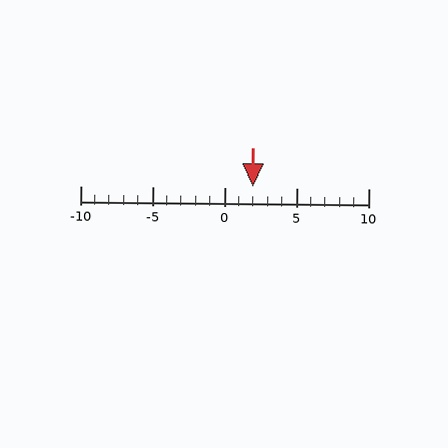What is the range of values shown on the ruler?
The ruler shows values from -10 to 10.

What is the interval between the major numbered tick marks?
The major tick marks are spaced 5 units apart.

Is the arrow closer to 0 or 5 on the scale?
The arrow is closer to 0.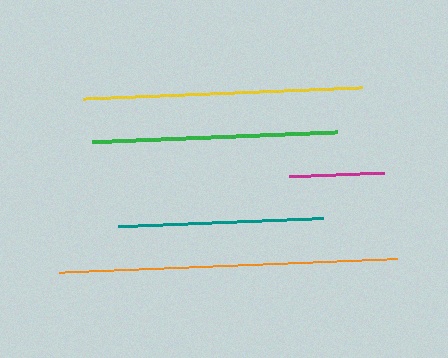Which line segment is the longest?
The orange line is the longest at approximately 339 pixels.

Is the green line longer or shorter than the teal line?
The green line is longer than the teal line.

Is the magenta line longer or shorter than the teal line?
The teal line is longer than the magenta line.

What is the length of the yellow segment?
The yellow segment is approximately 280 pixels long.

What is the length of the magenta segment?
The magenta segment is approximately 95 pixels long.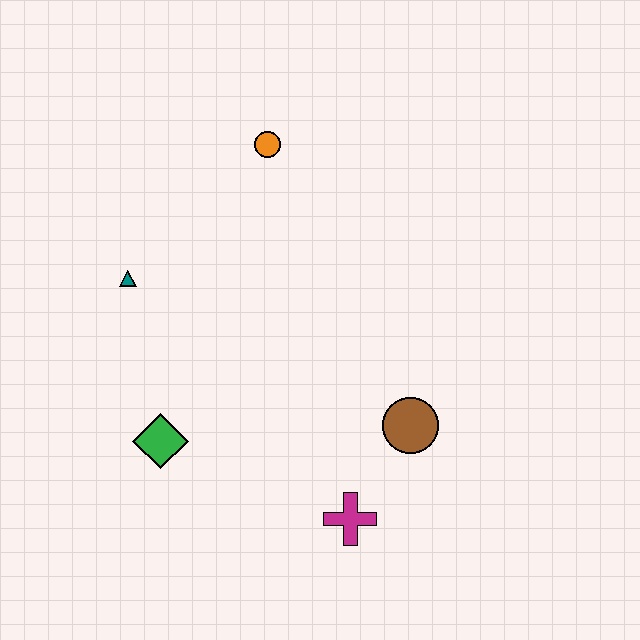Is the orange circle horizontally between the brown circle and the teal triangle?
Yes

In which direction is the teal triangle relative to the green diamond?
The teal triangle is above the green diamond.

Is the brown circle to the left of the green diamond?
No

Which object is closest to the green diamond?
The teal triangle is closest to the green diamond.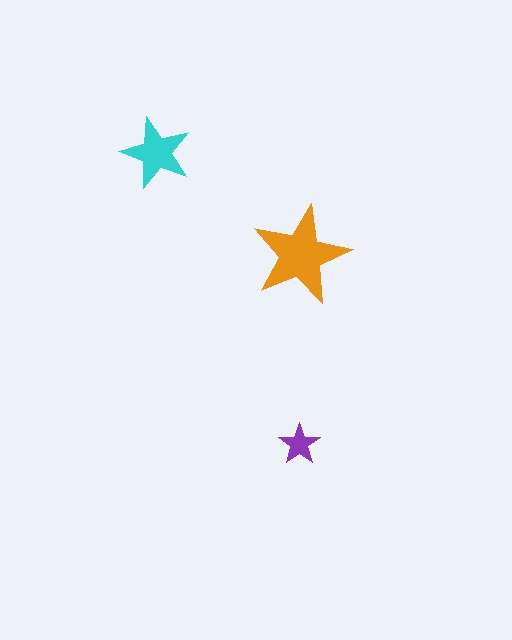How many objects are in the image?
There are 3 objects in the image.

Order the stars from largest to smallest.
the orange one, the cyan one, the purple one.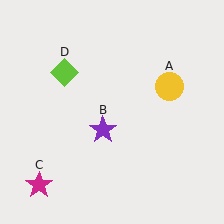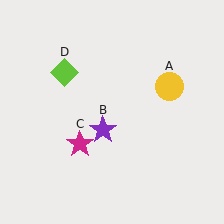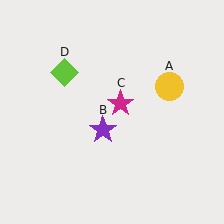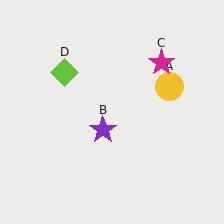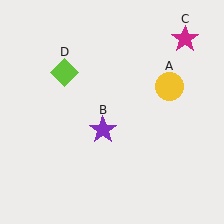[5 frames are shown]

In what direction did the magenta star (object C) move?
The magenta star (object C) moved up and to the right.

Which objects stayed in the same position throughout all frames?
Yellow circle (object A) and purple star (object B) and lime diamond (object D) remained stationary.